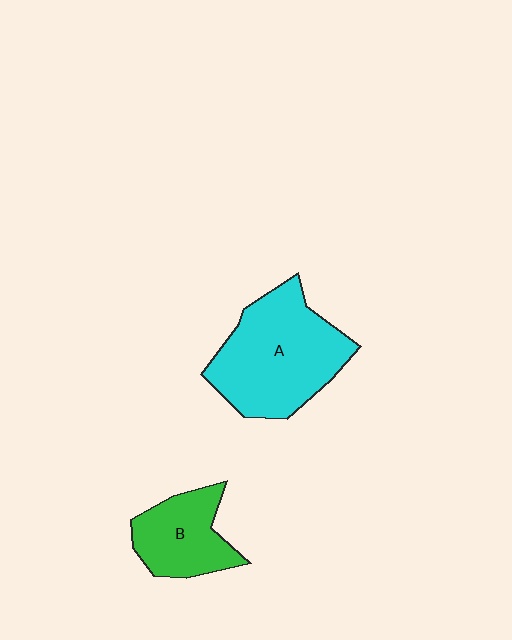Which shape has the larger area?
Shape A (cyan).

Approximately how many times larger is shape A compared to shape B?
Approximately 1.8 times.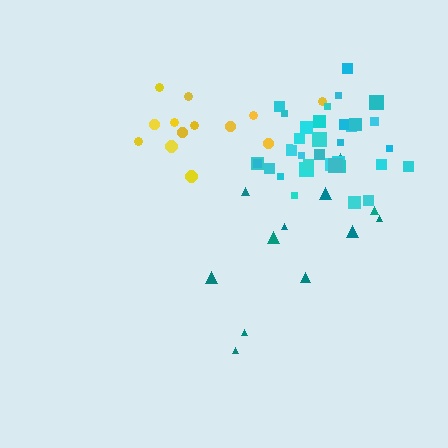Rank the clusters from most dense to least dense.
cyan, yellow, teal.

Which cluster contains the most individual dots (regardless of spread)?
Cyan (35).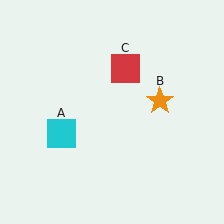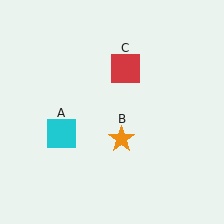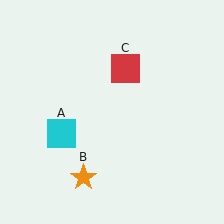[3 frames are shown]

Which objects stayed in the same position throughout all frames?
Cyan square (object A) and red square (object C) remained stationary.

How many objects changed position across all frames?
1 object changed position: orange star (object B).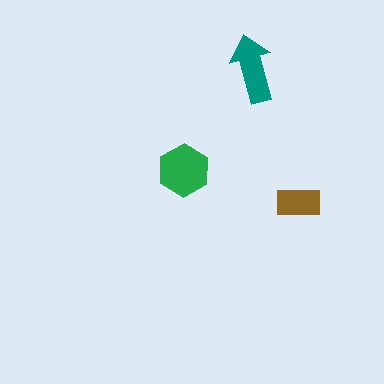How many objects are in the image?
There are 3 objects in the image.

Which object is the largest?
The green hexagon.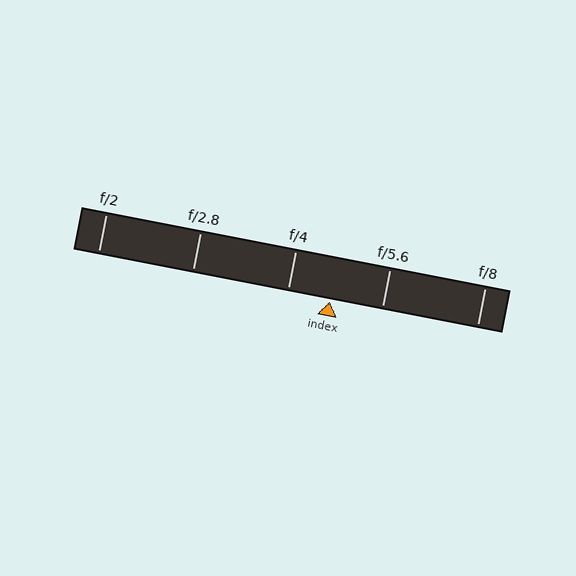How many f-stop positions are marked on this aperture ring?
There are 5 f-stop positions marked.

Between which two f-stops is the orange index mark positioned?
The index mark is between f/4 and f/5.6.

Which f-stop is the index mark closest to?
The index mark is closest to f/4.